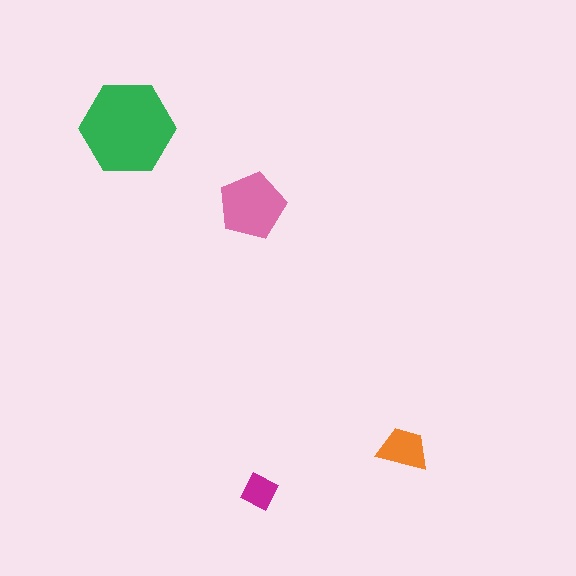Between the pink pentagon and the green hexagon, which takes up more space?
The green hexagon.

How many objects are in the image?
There are 4 objects in the image.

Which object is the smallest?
The magenta diamond.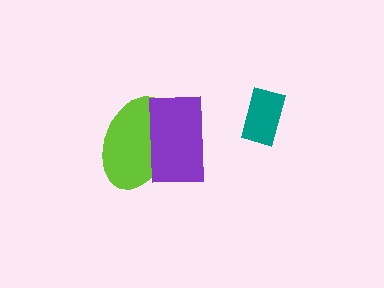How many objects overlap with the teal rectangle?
0 objects overlap with the teal rectangle.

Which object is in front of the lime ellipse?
The purple rectangle is in front of the lime ellipse.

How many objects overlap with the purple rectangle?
1 object overlaps with the purple rectangle.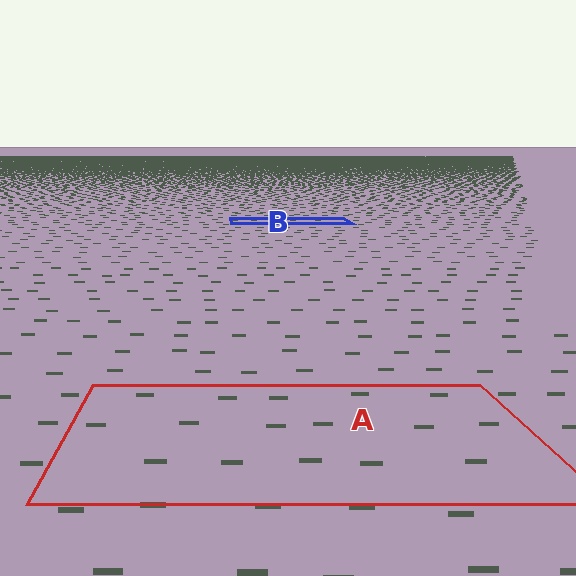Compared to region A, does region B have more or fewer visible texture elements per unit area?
Region B has more texture elements per unit area — they are packed more densely because it is farther away.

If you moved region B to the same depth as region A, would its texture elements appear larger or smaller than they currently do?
They would appear larger. At a closer depth, the same texture elements are projected at a bigger on-screen size.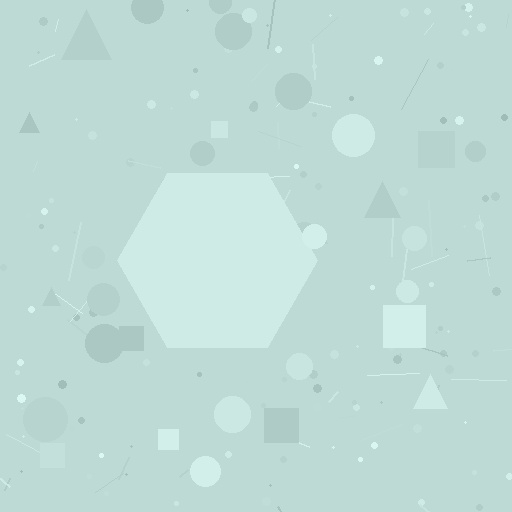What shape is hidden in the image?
A hexagon is hidden in the image.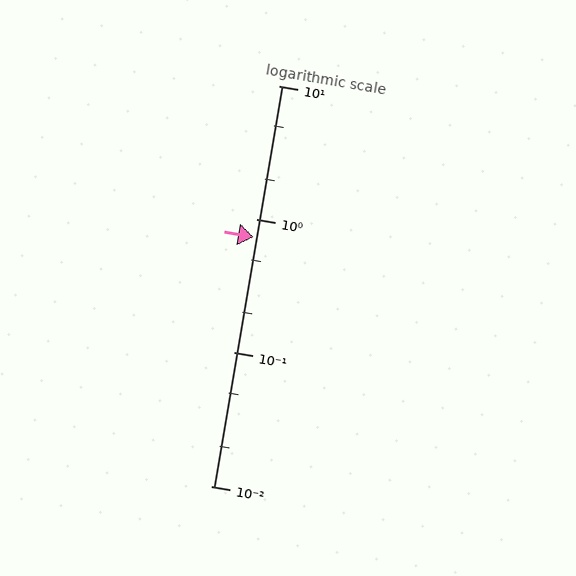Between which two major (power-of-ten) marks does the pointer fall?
The pointer is between 0.1 and 1.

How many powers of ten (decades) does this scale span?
The scale spans 3 decades, from 0.01 to 10.